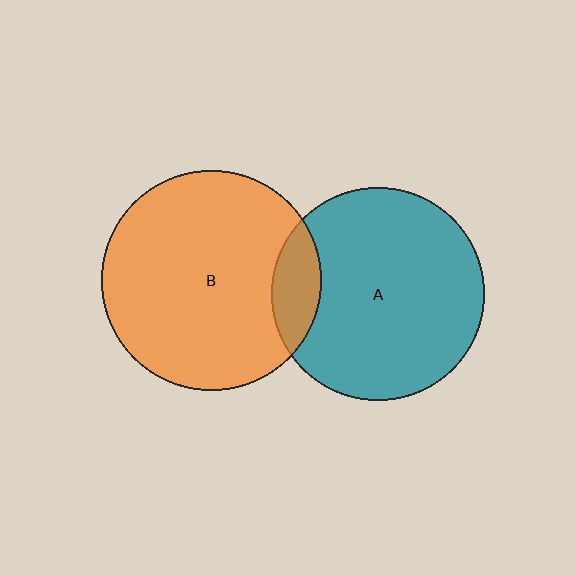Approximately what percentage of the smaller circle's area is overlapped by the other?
Approximately 15%.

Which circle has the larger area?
Circle B (orange).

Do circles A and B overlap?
Yes.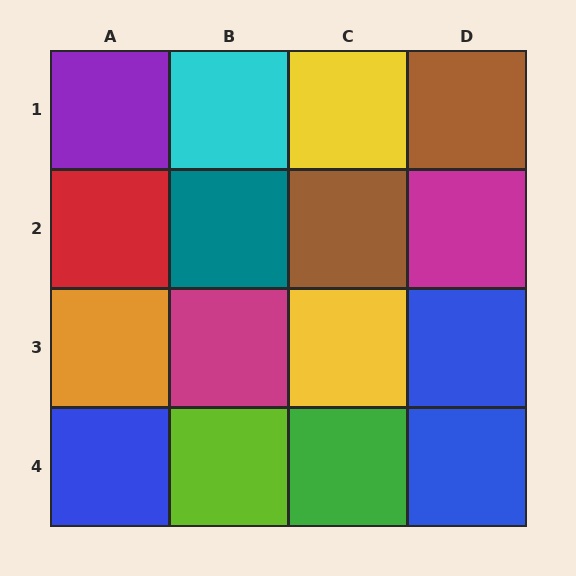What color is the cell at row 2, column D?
Magenta.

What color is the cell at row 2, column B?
Teal.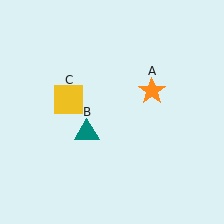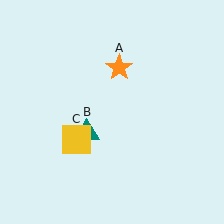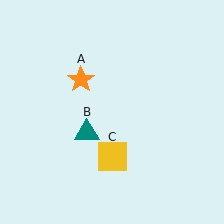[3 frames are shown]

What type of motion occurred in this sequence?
The orange star (object A), yellow square (object C) rotated counterclockwise around the center of the scene.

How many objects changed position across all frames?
2 objects changed position: orange star (object A), yellow square (object C).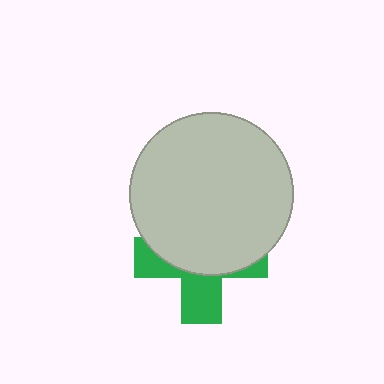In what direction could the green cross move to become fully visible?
The green cross could move down. That would shift it out from behind the light gray circle entirely.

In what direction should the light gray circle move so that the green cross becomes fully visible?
The light gray circle should move up. That is the shortest direction to clear the overlap and leave the green cross fully visible.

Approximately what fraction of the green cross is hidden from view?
Roughly 61% of the green cross is hidden behind the light gray circle.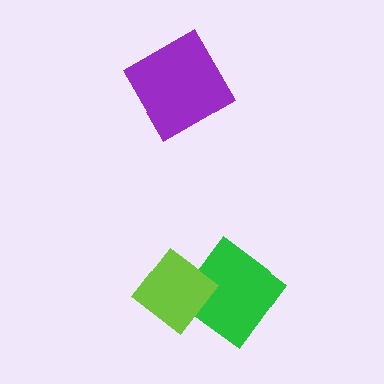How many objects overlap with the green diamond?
1 object overlaps with the green diamond.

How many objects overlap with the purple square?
0 objects overlap with the purple square.